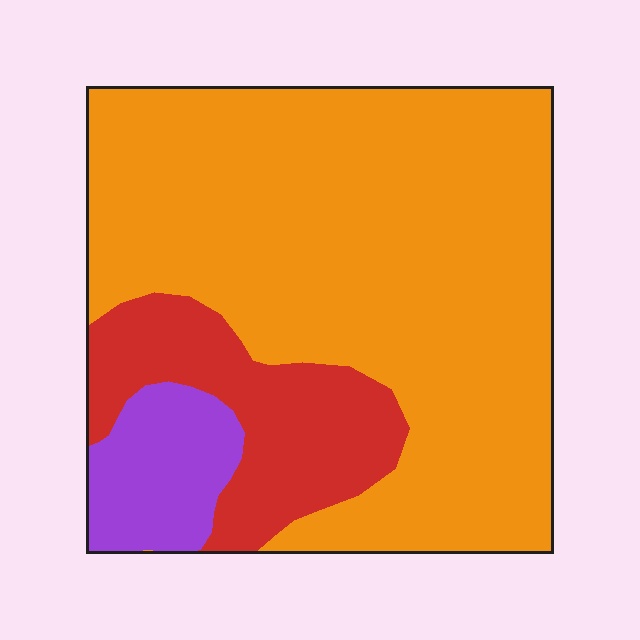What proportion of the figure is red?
Red covers about 20% of the figure.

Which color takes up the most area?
Orange, at roughly 70%.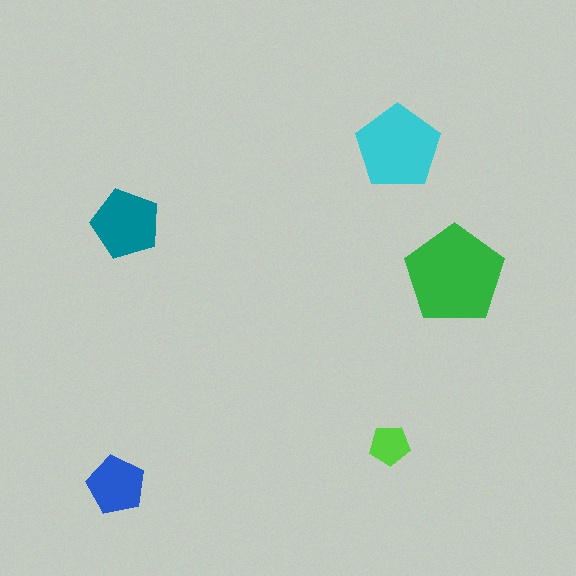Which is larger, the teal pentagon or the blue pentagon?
The teal one.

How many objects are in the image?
There are 5 objects in the image.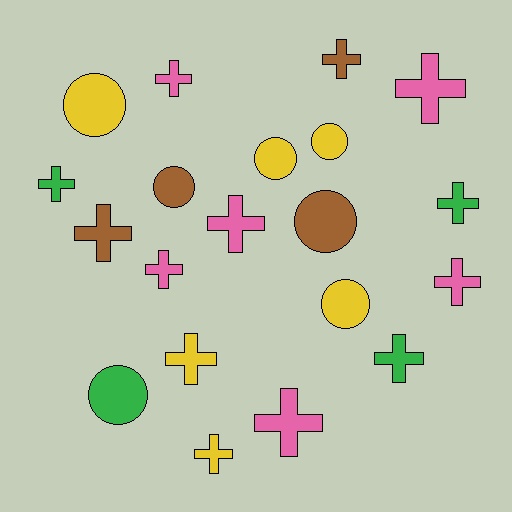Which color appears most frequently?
Pink, with 6 objects.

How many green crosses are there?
There are 3 green crosses.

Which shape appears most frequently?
Cross, with 13 objects.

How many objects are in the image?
There are 20 objects.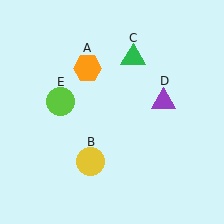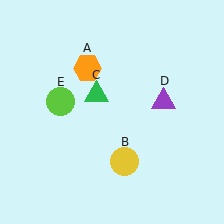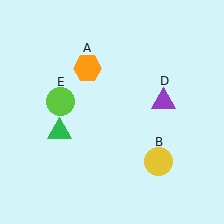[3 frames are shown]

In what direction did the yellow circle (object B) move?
The yellow circle (object B) moved right.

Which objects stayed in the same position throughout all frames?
Orange hexagon (object A) and purple triangle (object D) and lime circle (object E) remained stationary.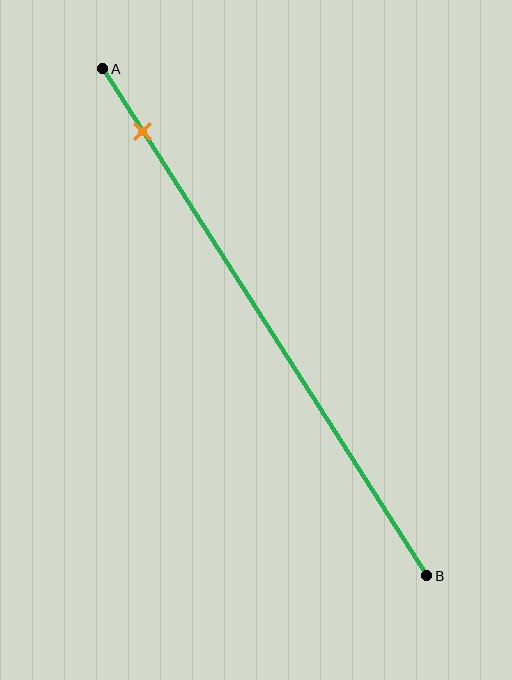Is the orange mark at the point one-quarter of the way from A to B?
No, the mark is at about 10% from A, not at the 25% one-quarter point.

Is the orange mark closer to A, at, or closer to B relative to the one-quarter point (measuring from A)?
The orange mark is closer to point A than the one-quarter point of segment AB.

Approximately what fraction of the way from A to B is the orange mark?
The orange mark is approximately 10% of the way from A to B.